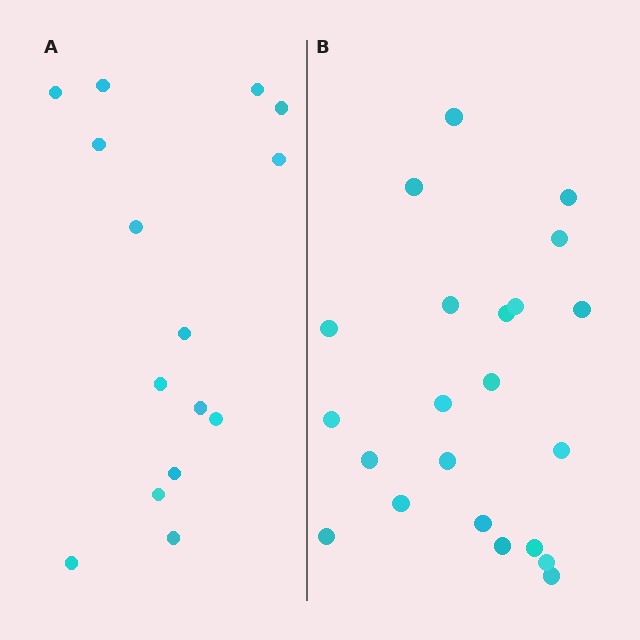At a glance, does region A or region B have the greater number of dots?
Region B (the right region) has more dots.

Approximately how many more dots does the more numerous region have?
Region B has roughly 8 or so more dots than region A.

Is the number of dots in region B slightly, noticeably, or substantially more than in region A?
Region B has substantially more. The ratio is roughly 1.5 to 1.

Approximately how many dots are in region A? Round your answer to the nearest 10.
About 20 dots. (The exact count is 15, which rounds to 20.)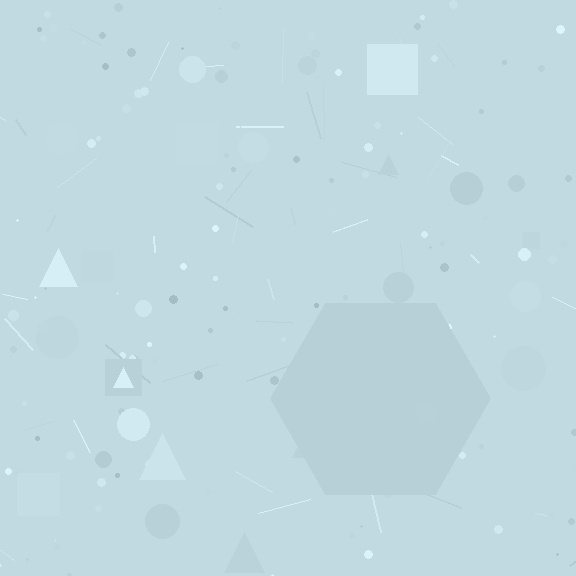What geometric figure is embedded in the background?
A hexagon is embedded in the background.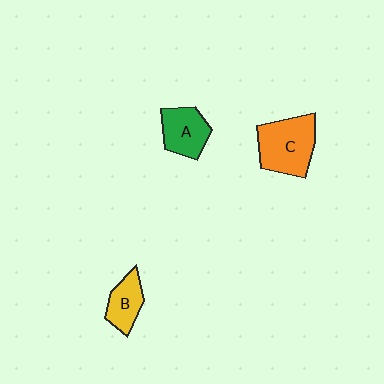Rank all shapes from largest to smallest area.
From largest to smallest: C (orange), A (green), B (yellow).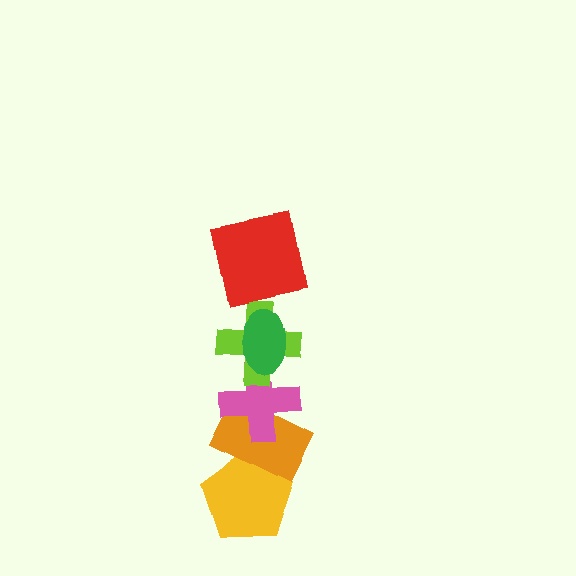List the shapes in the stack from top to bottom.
From top to bottom: the red square, the green ellipse, the lime cross, the pink cross, the orange rectangle, the yellow pentagon.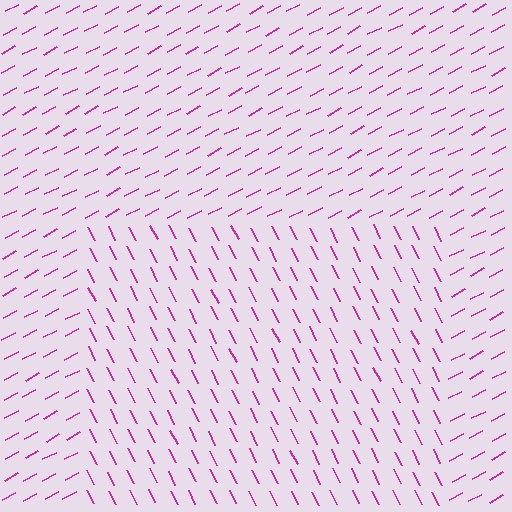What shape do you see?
I see a rectangle.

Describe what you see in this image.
The image is filled with small magenta line segments. A rectangle region in the image has lines oriented differently from the surrounding lines, creating a visible texture boundary.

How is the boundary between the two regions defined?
The boundary is defined purely by a change in line orientation (approximately 89 degrees difference). All lines are the same color and thickness.